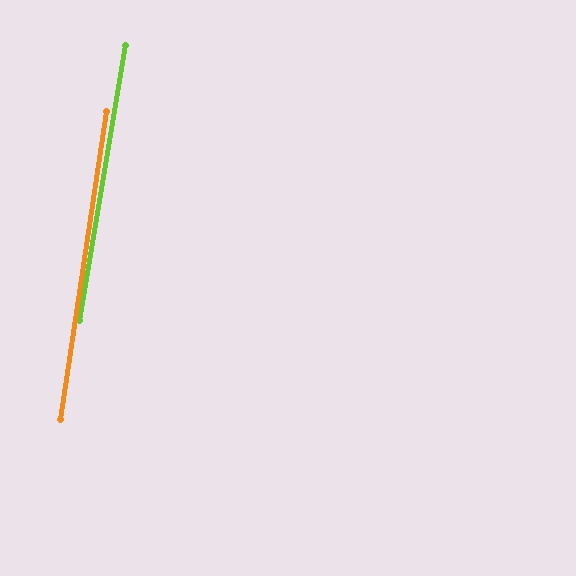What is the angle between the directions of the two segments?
Approximately 1 degree.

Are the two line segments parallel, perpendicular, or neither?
Parallel — their directions differ by only 1.0°.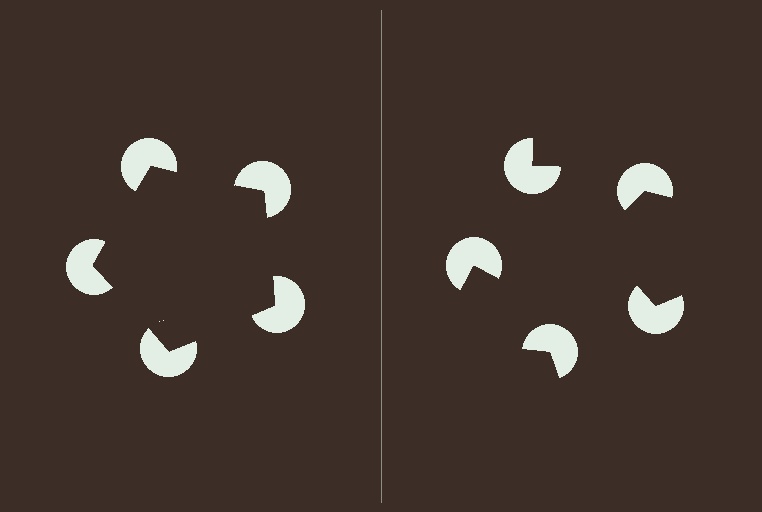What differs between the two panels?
The pac-man discs are positioned identically on both sides; only the wedge orientations differ. On the left they align to a pentagon; on the right they are misaligned.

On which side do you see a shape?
An illusory pentagon appears on the left side. On the right side the wedge cuts are rotated, so no coherent shape forms.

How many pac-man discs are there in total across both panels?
10 — 5 on each side.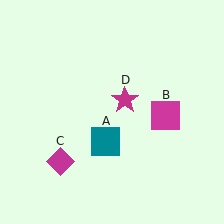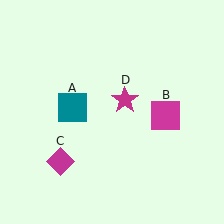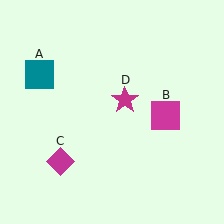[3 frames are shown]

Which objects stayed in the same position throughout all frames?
Magenta square (object B) and magenta diamond (object C) and magenta star (object D) remained stationary.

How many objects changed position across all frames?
1 object changed position: teal square (object A).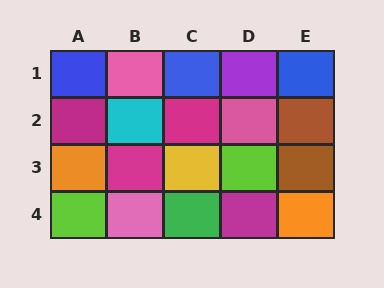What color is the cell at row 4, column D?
Magenta.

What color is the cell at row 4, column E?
Orange.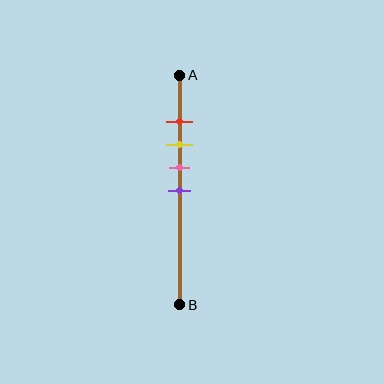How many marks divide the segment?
There are 4 marks dividing the segment.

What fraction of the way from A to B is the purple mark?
The purple mark is approximately 50% (0.5) of the way from A to B.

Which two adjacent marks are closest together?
The red and yellow marks are the closest adjacent pair.